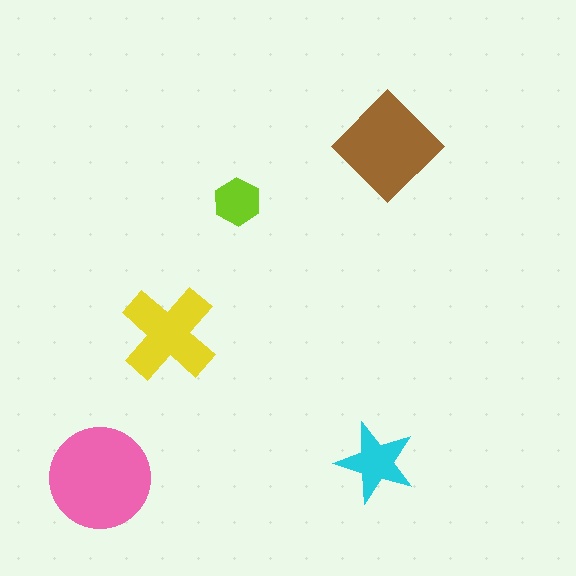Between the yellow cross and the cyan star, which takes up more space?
The yellow cross.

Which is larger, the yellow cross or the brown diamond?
The brown diamond.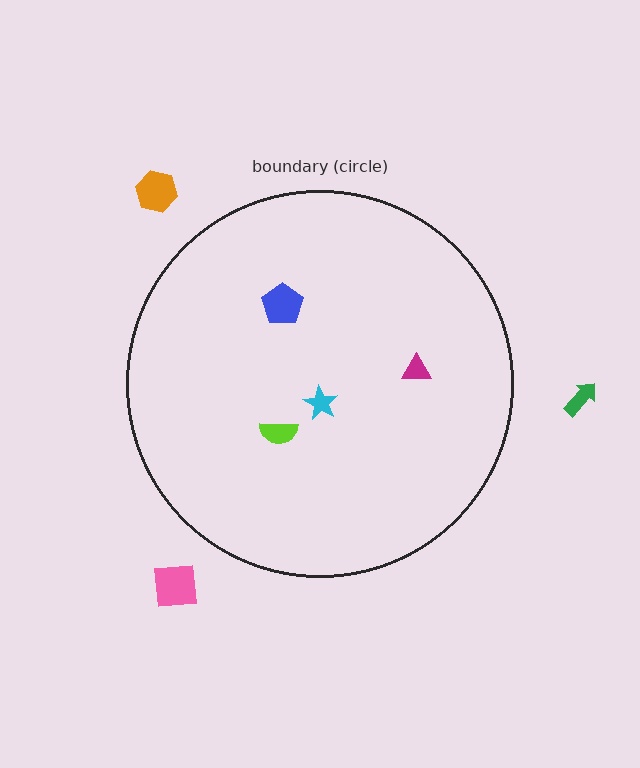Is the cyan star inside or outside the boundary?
Inside.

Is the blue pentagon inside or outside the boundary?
Inside.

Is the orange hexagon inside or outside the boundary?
Outside.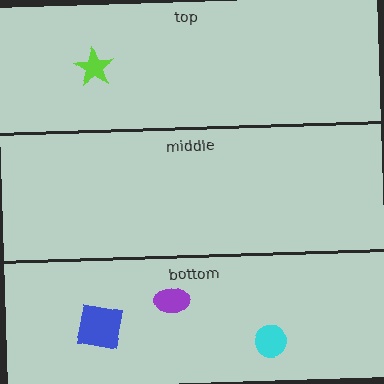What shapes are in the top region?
The lime star.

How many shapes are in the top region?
1.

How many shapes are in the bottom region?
3.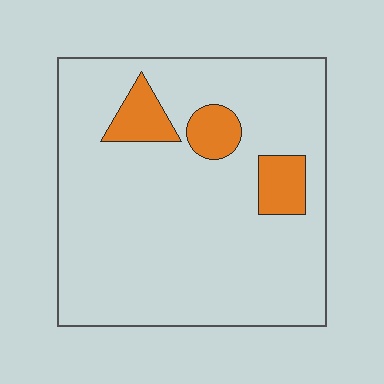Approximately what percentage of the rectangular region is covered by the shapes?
Approximately 10%.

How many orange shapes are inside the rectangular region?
3.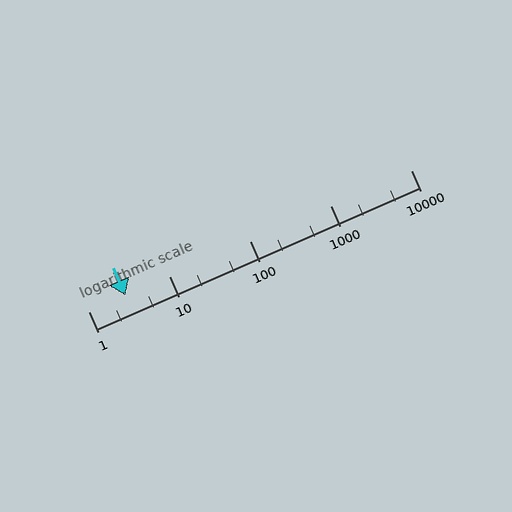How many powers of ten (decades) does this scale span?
The scale spans 4 decades, from 1 to 10000.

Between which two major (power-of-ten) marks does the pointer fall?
The pointer is between 1 and 10.